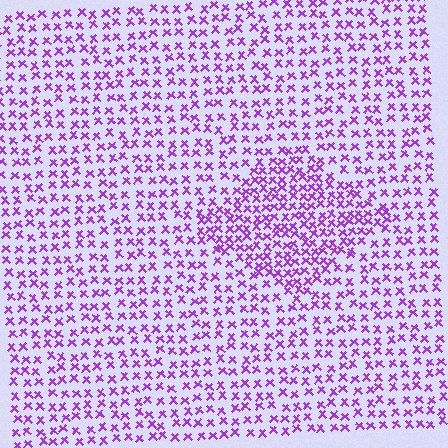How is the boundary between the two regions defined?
The boundary is defined by a change in element density (approximately 1.7x ratio). All elements are the same color, size, and shape.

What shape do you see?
I see a diamond.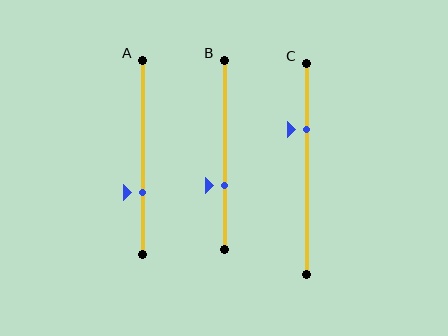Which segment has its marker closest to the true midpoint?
Segment B has its marker closest to the true midpoint.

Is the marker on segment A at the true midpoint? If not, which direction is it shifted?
No, the marker on segment A is shifted downward by about 19% of the segment length.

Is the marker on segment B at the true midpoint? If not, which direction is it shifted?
No, the marker on segment B is shifted downward by about 16% of the segment length.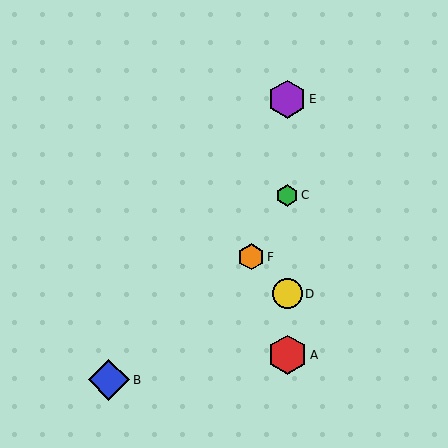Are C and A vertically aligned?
Yes, both are at x≈287.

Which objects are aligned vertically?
Objects A, C, D, E are aligned vertically.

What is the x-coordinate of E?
Object E is at x≈287.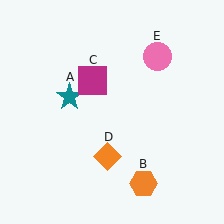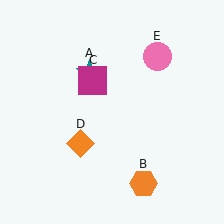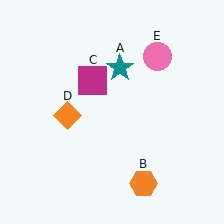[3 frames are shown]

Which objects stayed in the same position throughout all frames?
Orange hexagon (object B) and magenta square (object C) and pink circle (object E) remained stationary.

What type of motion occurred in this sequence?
The teal star (object A), orange diamond (object D) rotated clockwise around the center of the scene.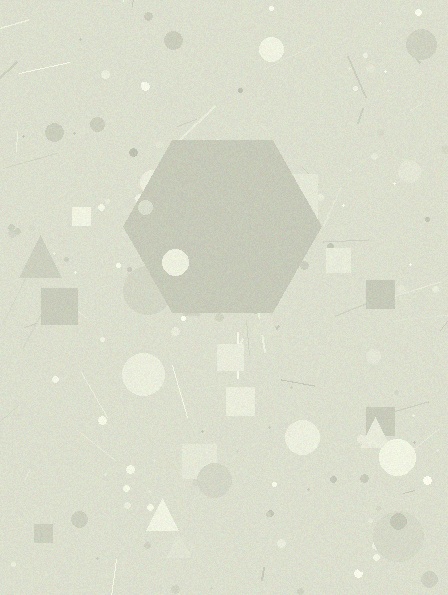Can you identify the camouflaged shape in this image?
The camouflaged shape is a hexagon.